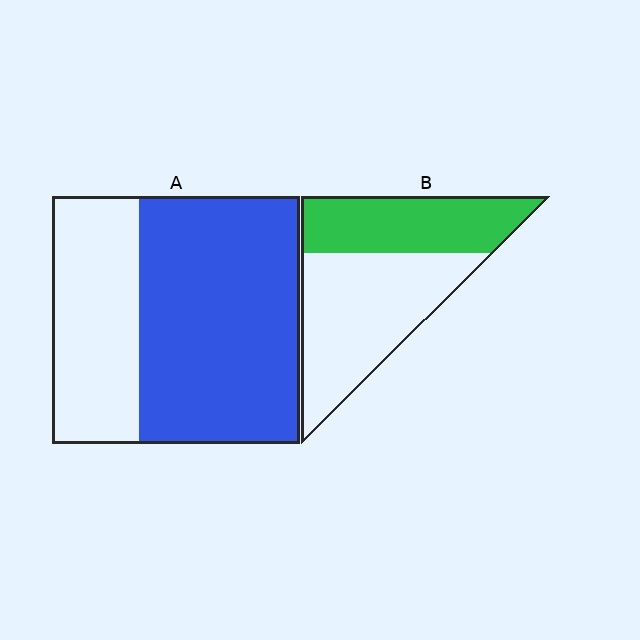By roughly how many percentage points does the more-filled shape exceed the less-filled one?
By roughly 25 percentage points (A over B).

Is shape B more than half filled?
No.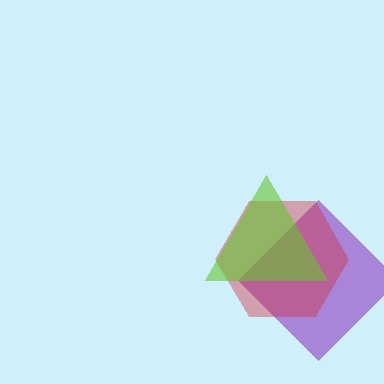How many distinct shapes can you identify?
There are 3 distinct shapes: a purple diamond, a red hexagon, a lime triangle.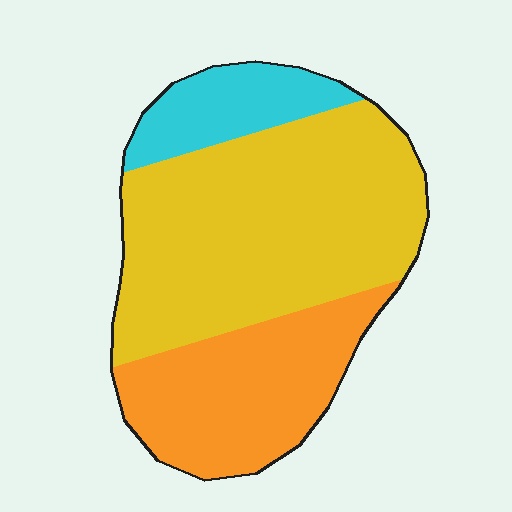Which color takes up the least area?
Cyan, at roughly 15%.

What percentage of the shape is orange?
Orange covers about 30% of the shape.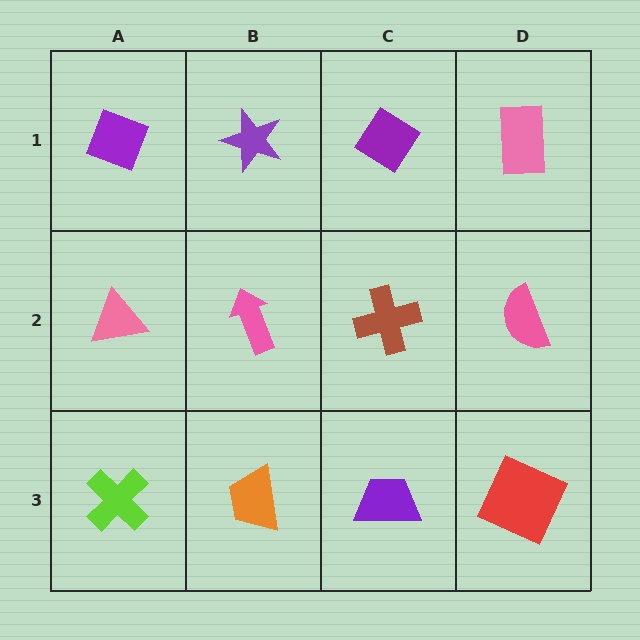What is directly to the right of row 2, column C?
A pink semicircle.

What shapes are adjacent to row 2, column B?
A purple star (row 1, column B), an orange trapezoid (row 3, column B), a pink triangle (row 2, column A), a brown cross (row 2, column C).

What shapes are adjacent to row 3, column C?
A brown cross (row 2, column C), an orange trapezoid (row 3, column B), a red square (row 3, column D).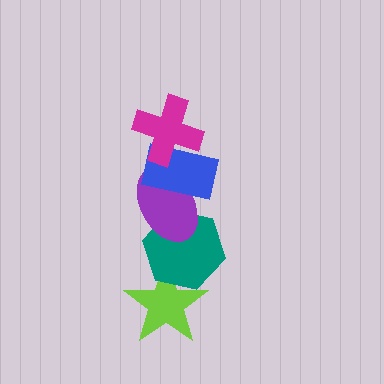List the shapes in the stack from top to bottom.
From top to bottom: the magenta cross, the blue rectangle, the purple ellipse, the teal hexagon, the lime star.